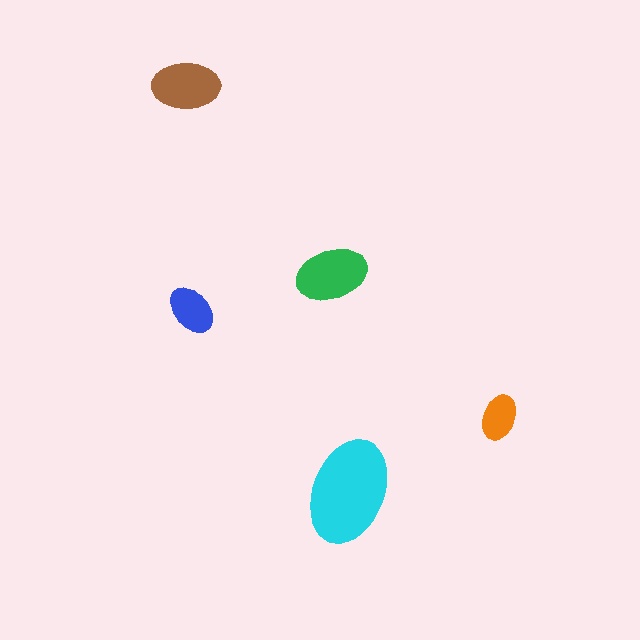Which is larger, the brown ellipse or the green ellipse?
The green one.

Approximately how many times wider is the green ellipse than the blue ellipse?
About 1.5 times wider.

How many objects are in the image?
There are 5 objects in the image.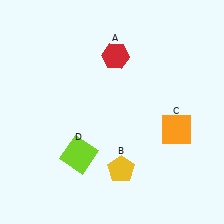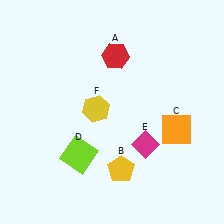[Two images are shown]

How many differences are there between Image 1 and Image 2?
There are 2 differences between the two images.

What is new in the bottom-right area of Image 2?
A magenta diamond (E) was added in the bottom-right area of Image 2.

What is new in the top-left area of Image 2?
A yellow hexagon (F) was added in the top-left area of Image 2.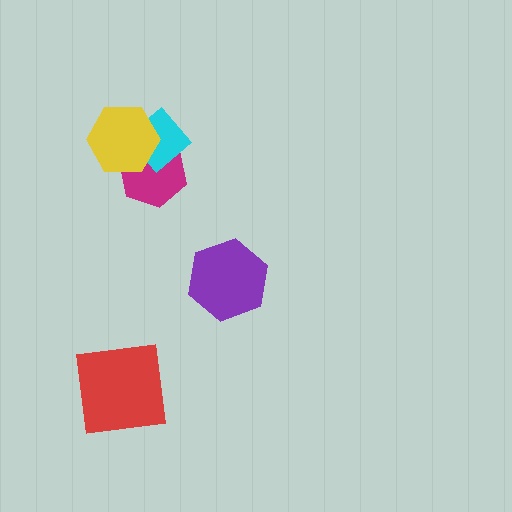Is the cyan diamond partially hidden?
Yes, it is partially covered by another shape.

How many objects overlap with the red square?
0 objects overlap with the red square.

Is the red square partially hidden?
No, no other shape covers it.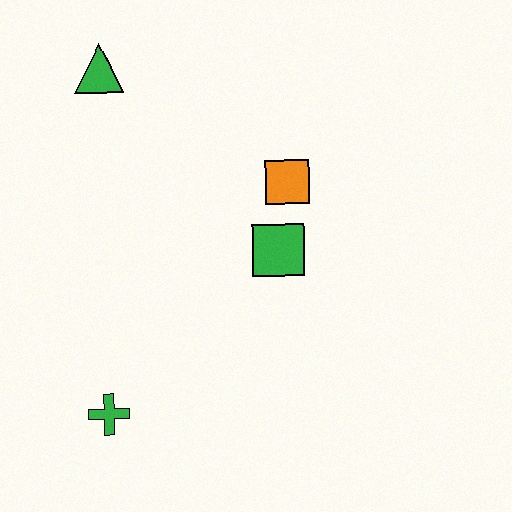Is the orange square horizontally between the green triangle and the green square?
No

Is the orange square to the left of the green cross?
No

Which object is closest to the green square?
The orange square is closest to the green square.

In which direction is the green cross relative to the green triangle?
The green cross is below the green triangle.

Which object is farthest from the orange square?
The green cross is farthest from the orange square.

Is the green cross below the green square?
Yes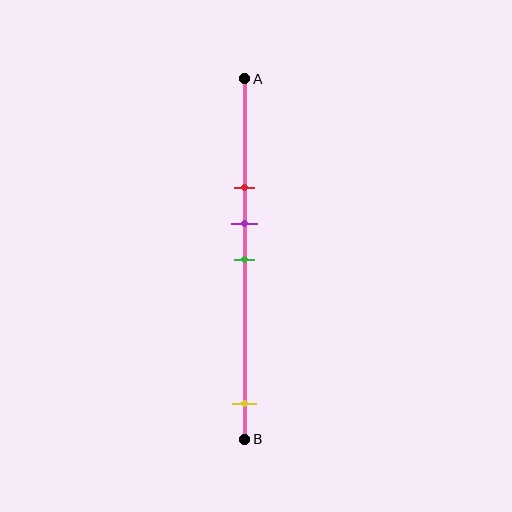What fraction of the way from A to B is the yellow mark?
The yellow mark is approximately 90% (0.9) of the way from A to B.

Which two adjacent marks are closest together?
The purple and green marks are the closest adjacent pair.